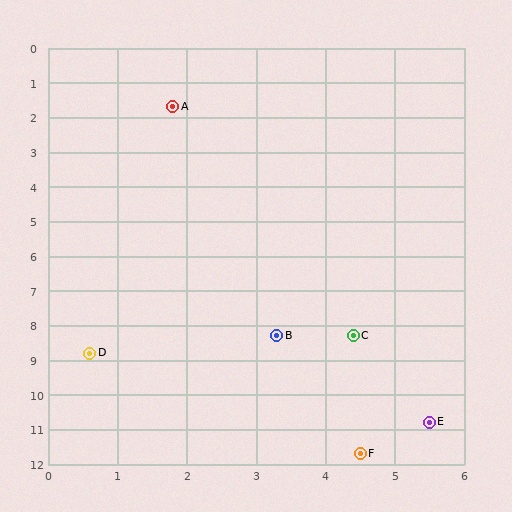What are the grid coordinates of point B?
Point B is at approximately (3.3, 8.3).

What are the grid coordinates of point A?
Point A is at approximately (1.8, 1.7).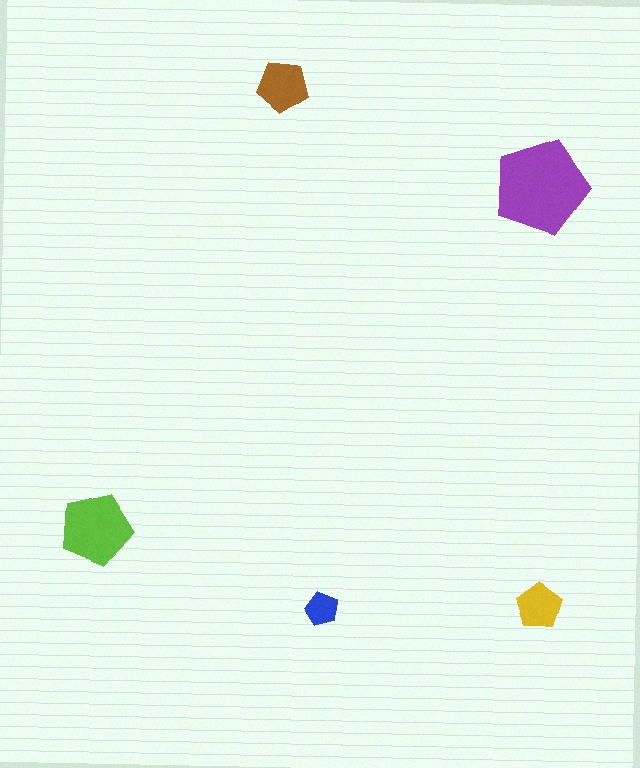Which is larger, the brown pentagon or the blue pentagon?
The brown one.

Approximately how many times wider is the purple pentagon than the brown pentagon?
About 2 times wider.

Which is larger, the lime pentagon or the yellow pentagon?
The lime one.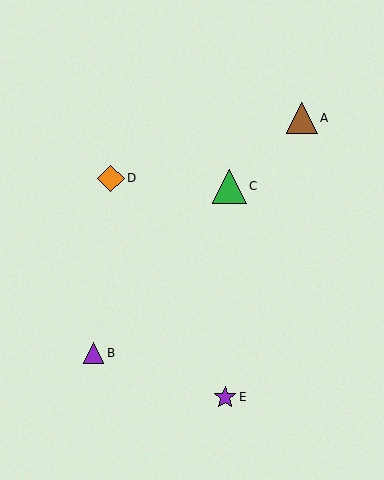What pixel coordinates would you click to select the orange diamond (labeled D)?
Click at (111, 178) to select the orange diamond D.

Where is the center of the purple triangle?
The center of the purple triangle is at (93, 353).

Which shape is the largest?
The green triangle (labeled C) is the largest.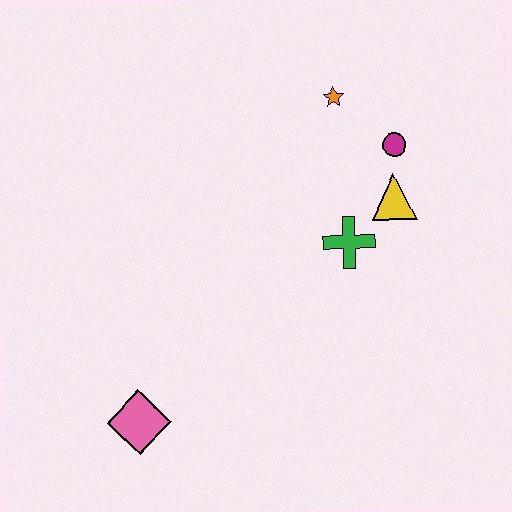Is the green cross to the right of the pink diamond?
Yes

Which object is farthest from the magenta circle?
The pink diamond is farthest from the magenta circle.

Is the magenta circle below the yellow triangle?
No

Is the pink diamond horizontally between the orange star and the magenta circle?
No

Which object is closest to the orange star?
The magenta circle is closest to the orange star.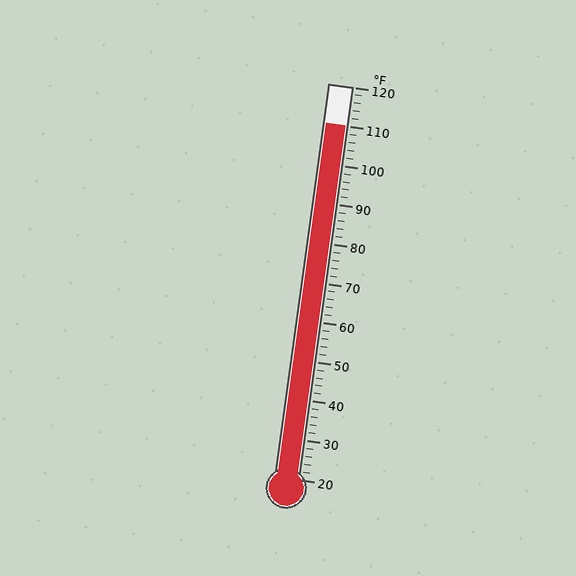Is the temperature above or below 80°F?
The temperature is above 80°F.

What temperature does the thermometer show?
The thermometer shows approximately 110°F.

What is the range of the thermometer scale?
The thermometer scale ranges from 20°F to 120°F.